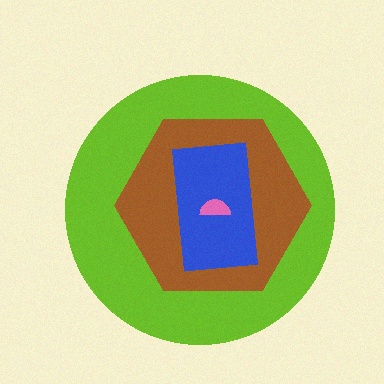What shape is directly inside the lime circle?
The brown hexagon.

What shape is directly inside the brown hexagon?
The blue rectangle.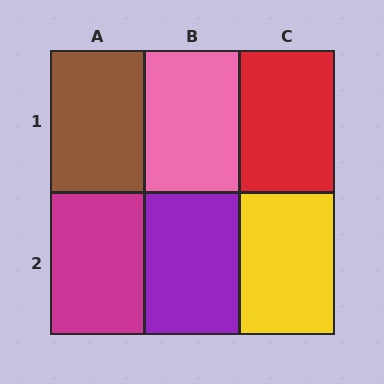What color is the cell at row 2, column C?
Yellow.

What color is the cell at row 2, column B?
Purple.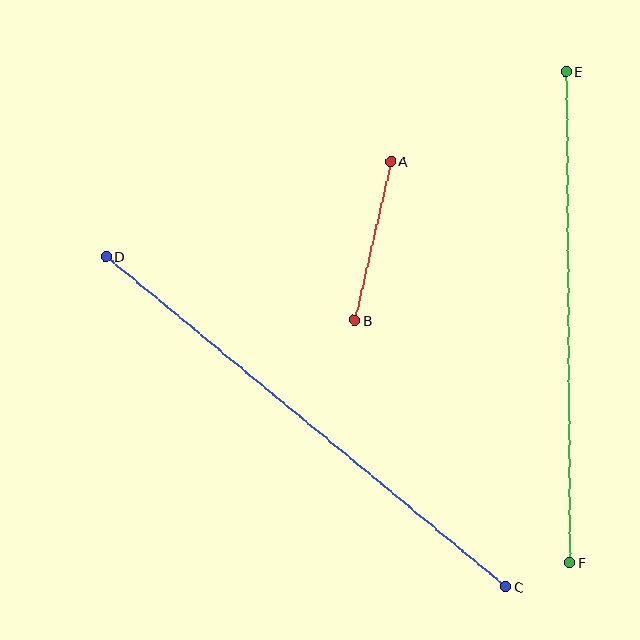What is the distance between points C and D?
The distance is approximately 519 pixels.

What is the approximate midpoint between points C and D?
The midpoint is at approximately (306, 422) pixels.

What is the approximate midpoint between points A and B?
The midpoint is at approximately (373, 241) pixels.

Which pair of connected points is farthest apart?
Points C and D are farthest apart.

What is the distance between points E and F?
The distance is approximately 491 pixels.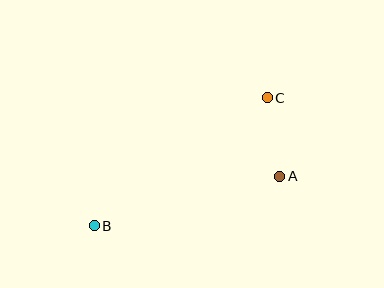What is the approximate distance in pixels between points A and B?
The distance between A and B is approximately 192 pixels.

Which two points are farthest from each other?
Points B and C are farthest from each other.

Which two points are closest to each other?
Points A and C are closest to each other.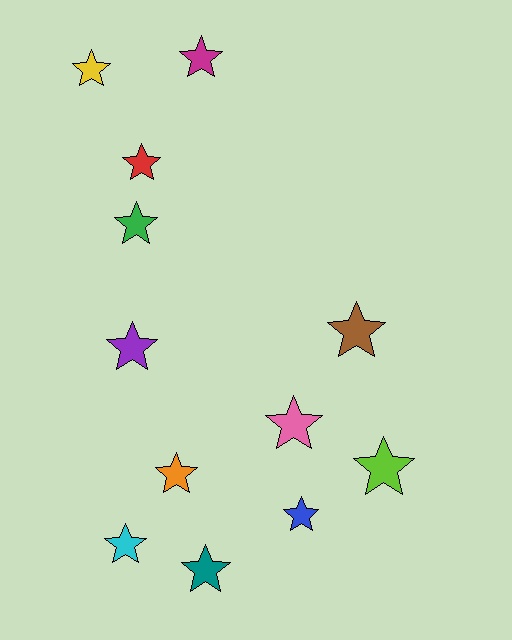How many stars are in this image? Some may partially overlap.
There are 12 stars.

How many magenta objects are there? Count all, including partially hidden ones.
There is 1 magenta object.